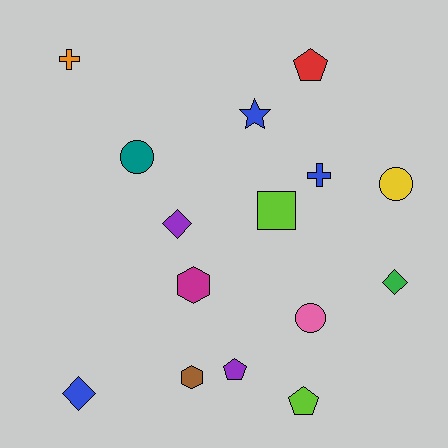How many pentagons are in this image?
There are 3 pentagons.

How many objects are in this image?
There are 15 objects.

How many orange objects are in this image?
There is 1 orange object.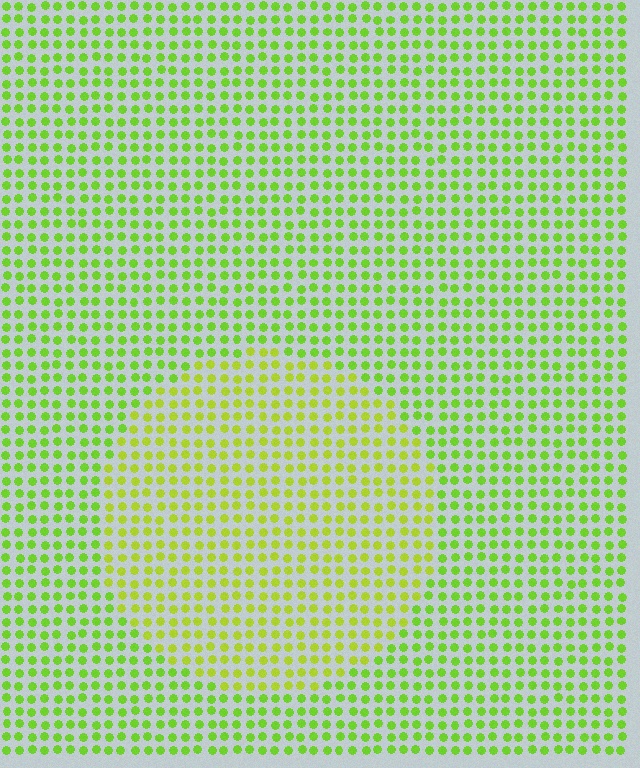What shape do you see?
I see a circle.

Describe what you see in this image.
The image is filled with small lime elements in a uniform arrangement. A circle-shaped region is visible where the elements are tinted to a slightly different hue, forming a subtle color boundary.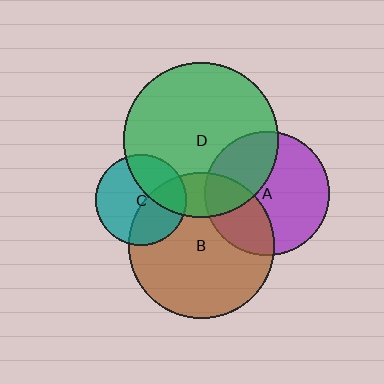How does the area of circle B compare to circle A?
Approximately 1.4 times.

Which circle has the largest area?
Circle D (green).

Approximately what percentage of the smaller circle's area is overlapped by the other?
Approximately 40%.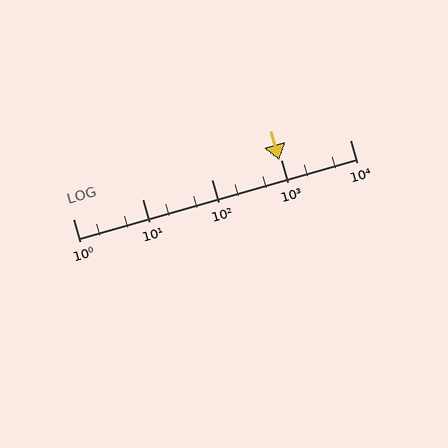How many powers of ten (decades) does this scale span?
The scale spans 4 decades, from 1 to 10000.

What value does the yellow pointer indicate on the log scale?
The pointer indicates approximately 950.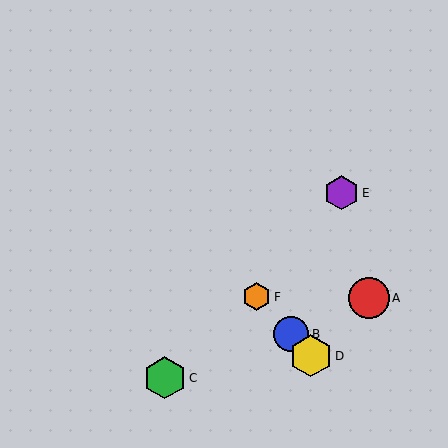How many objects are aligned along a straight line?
3 objects (B, D, F) are aligned along a straight line.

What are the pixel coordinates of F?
Object F is at (257, 297).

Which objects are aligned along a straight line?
Objects B, D, F are aligned along a straight line.